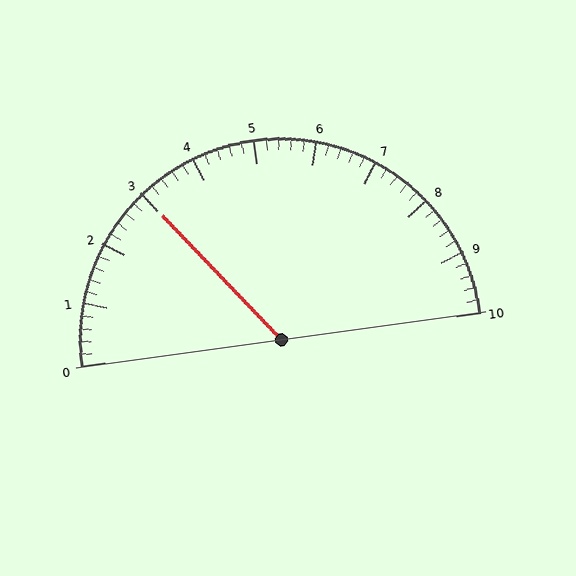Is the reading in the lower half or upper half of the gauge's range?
The reading is in the lower half of the range (0 to 10).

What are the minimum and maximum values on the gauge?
The gauge ranges from 0 to 10.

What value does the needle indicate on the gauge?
The needle indicates approximately 3.0.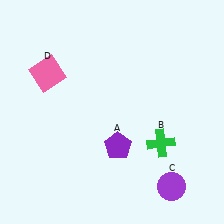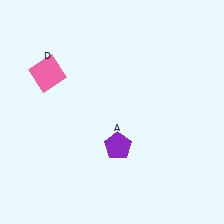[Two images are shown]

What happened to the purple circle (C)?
The purple circle (C) was removed in Image 2. It was in the bottom-right area of Image 1.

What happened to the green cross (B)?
The green cross (B) was removed in Image 2. It was in the bottom-right area of Image 1.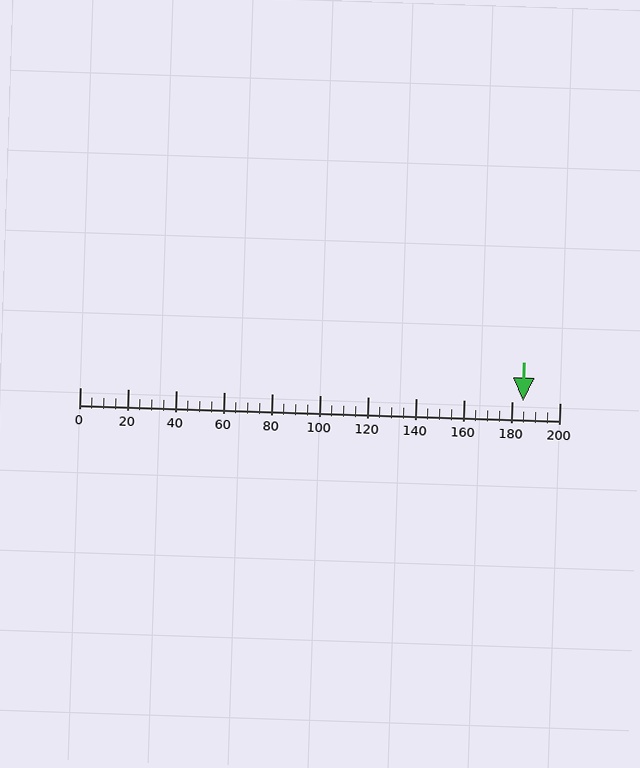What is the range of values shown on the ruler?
The ruler shows values from 0 to 200.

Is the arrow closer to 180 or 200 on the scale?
The arrow is closer to 180.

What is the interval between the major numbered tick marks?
The major tick marks are spaced 20 units apart.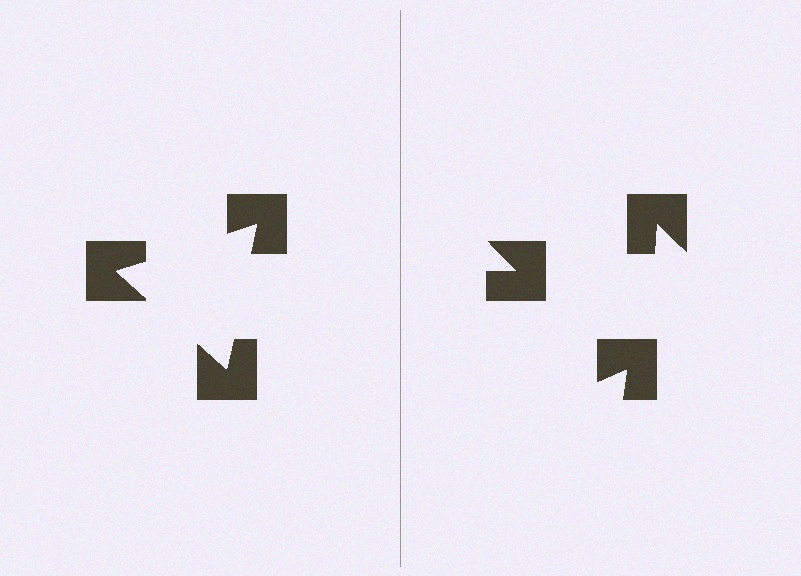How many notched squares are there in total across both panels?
6 — 3 on each side.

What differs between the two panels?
The notched squares are positioned identically on both sides; only the wedge orientations differ. On the left they align to a triangle; on the right they are misaligned.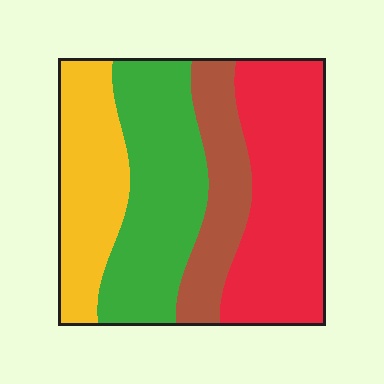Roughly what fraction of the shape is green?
Green takes up about one third (1/3) of the shape.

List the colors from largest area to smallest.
From largest to smallest: red, green, yellow, brown.